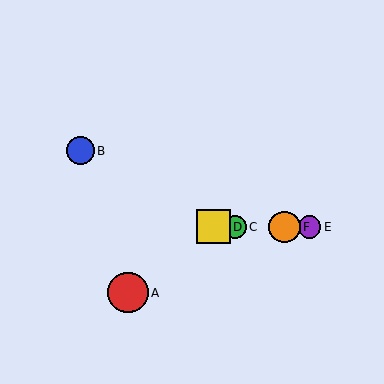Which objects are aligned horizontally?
Objects C, D, E, F are aligned horizontally.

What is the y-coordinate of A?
Object A is at y≈293.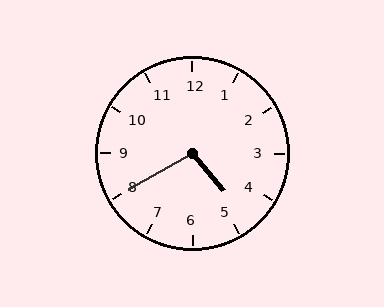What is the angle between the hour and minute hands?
Approximately 100 degrees.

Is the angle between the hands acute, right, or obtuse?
It is obtuse.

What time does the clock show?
4:40.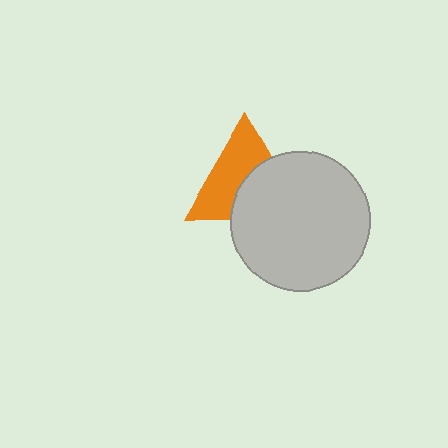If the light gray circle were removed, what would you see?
You would see the complete orange triangle.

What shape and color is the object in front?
The object in front is a light gray circle.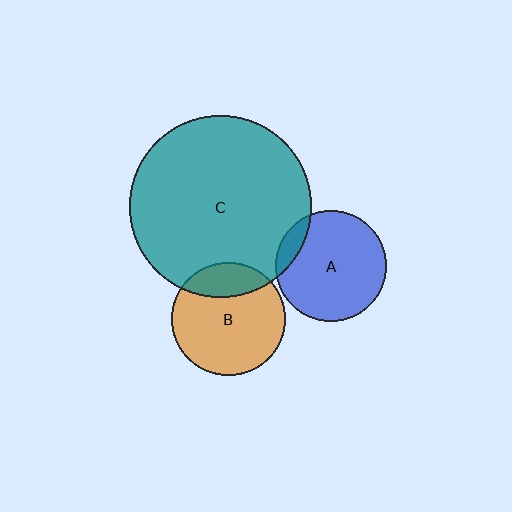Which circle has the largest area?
Circle C (teal).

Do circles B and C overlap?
Yes.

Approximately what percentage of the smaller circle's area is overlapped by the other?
Approximately 20%.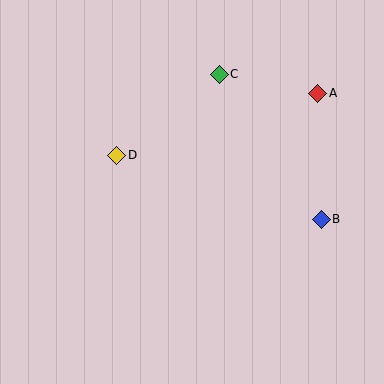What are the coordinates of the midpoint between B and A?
The midpoint between B and A is at (319, 156).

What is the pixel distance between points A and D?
The distance between A and D is 210 pixels.